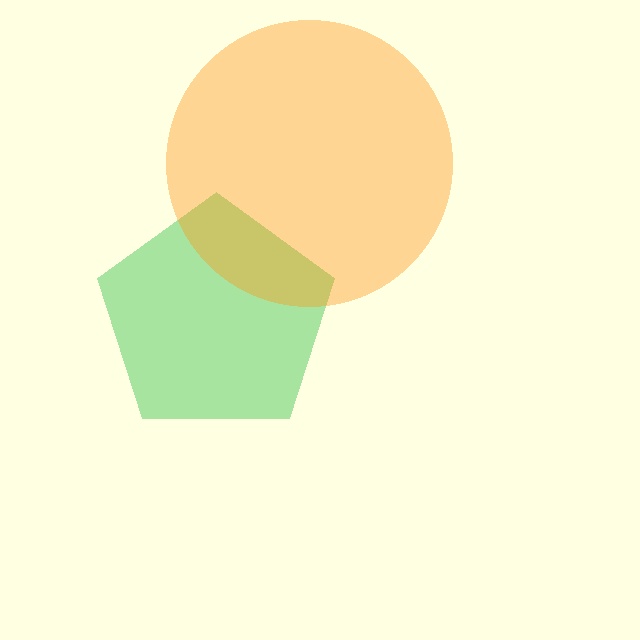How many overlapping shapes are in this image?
There are 2 overlapping shapes in the image.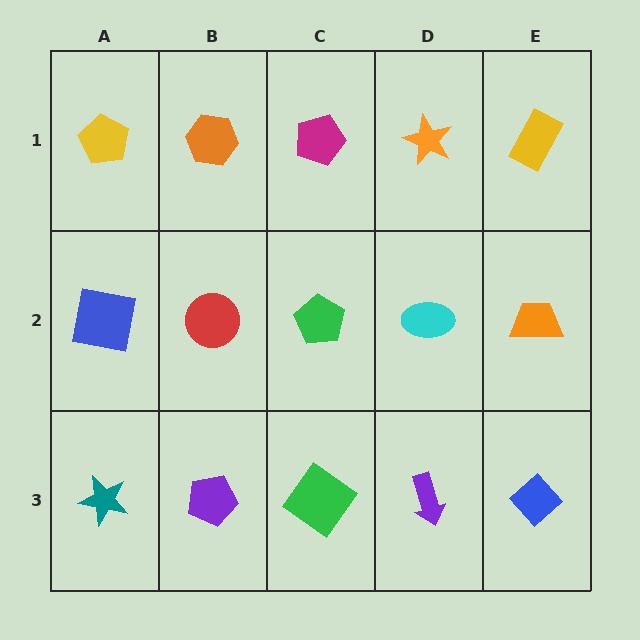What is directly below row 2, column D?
A purple arrow.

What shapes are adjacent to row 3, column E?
An orange trapezoid (row 2, column E), a purple arrow (row 3, column D).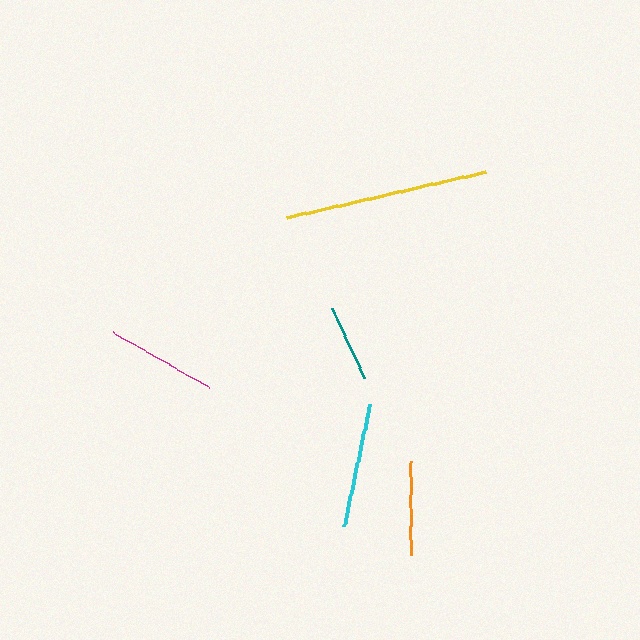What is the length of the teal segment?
The teal segment is approximately 77 pixels long.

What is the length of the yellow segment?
The yellow segment is approximately 203 pixels long.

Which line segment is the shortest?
The teal line is the shortest at approximately 77 pixels.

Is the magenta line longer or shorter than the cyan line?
The cyan line is longer than the magenta line.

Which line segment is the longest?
The yellow line is the longest at approximately 203 pixels.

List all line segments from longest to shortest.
From longest to shortest: yellow, cyan, magenta, orange, teal.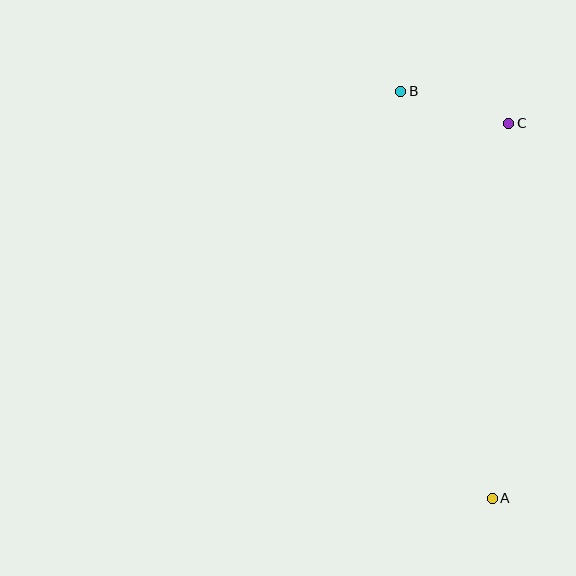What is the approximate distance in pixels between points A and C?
The distance between A and C is approximately 375 pixels.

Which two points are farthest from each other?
Points A and B are farthest from each other.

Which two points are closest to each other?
Points B and C are closest to each other.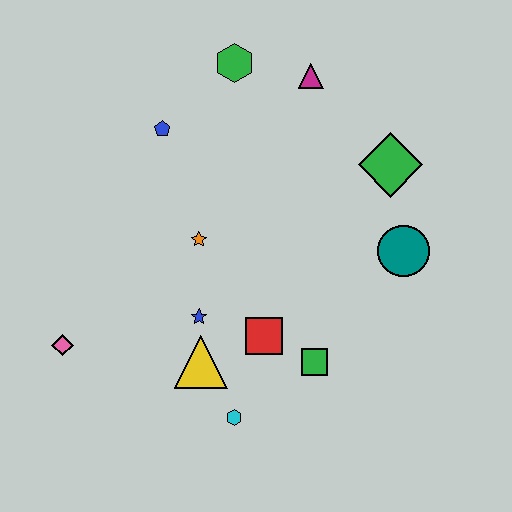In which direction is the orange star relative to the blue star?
The orange star is above the blue star.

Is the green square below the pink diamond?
Yes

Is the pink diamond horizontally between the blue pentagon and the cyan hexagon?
No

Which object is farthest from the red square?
The green hexagon is farthest from the red square.